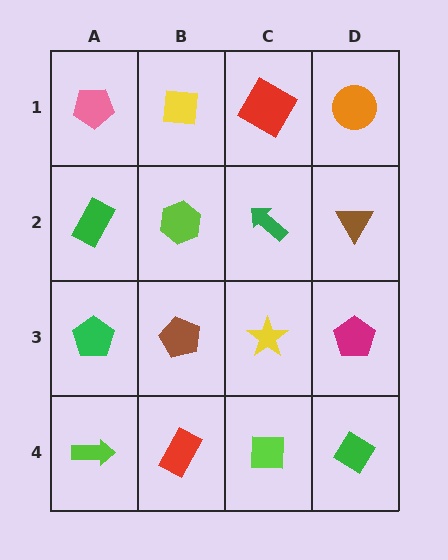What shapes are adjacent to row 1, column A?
A green rectangle (row 2, column A), a yellow square (row 1, column B).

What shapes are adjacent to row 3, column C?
A green arrow (row 2, column C), a lime square (row 4, column C), a brown pentagon (row 3, column B), a magenta pentagon (row 3, column D).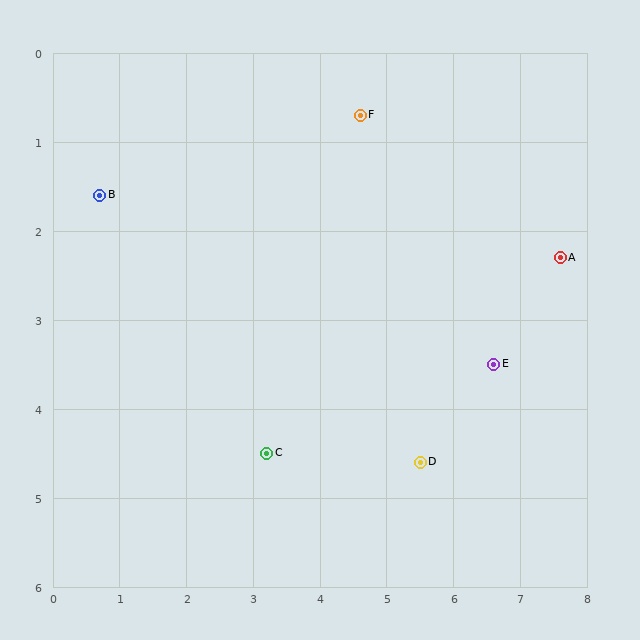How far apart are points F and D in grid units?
Points F and D are about 4.0 grid units apart.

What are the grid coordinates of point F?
Point F is at approximately (4.6, 0.7).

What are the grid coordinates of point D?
Point D is at approximately (5.5, 4.6).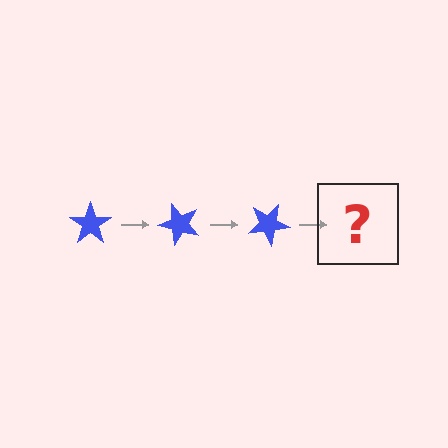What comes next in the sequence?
The next element should be a blue star rotated 150 degrees.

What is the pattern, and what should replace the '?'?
The pattern is that the star rotates 50 degrees each step. The '?' should be a blue star rotated 150 degrees.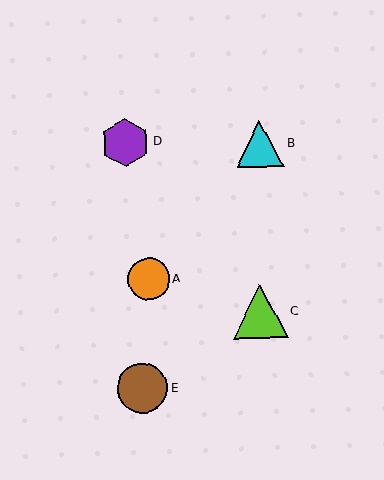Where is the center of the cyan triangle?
The center of the cyan triangle is at (260, 144).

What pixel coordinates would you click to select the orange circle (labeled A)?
Click at (149, 279) to select the orange circle A.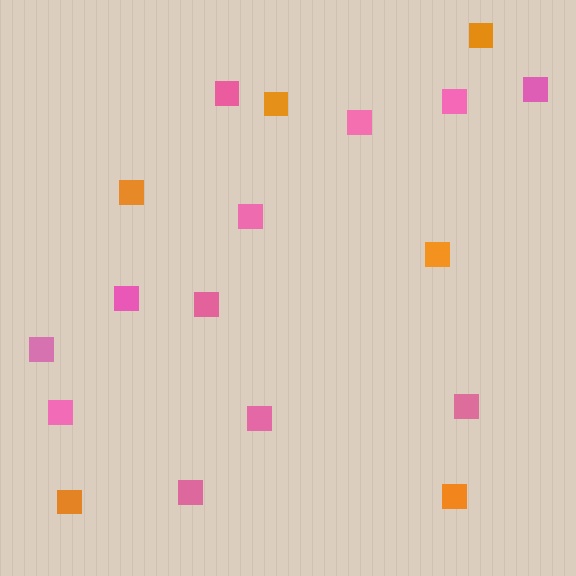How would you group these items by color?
There are 2 groups: one group of pink squares (12) and one group of orange squares (6).